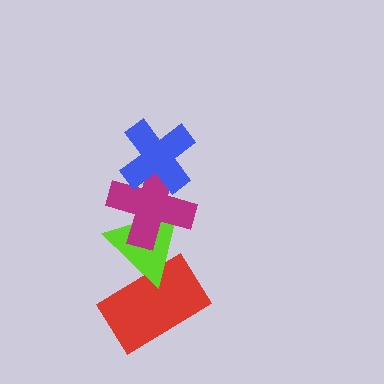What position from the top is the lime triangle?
The lime triangle is 3rd from the top.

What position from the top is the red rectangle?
The red rectangle is 4th from the top.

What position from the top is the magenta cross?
The magenta cross is 2nd from the top.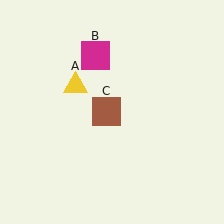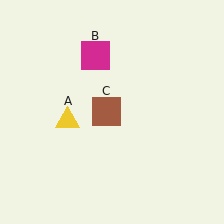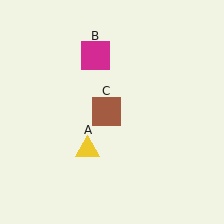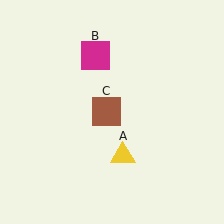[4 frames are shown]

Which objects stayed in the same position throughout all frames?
Magenta square (object B) and brown square (object C) remained stationary.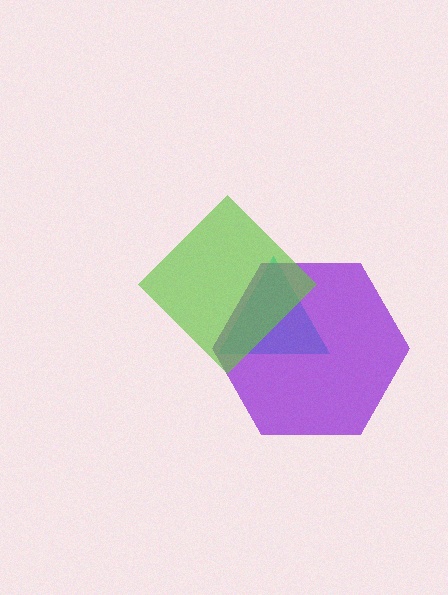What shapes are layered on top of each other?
The layered shapes are: a cyan triangle, a purple hexagon, a lime diamond.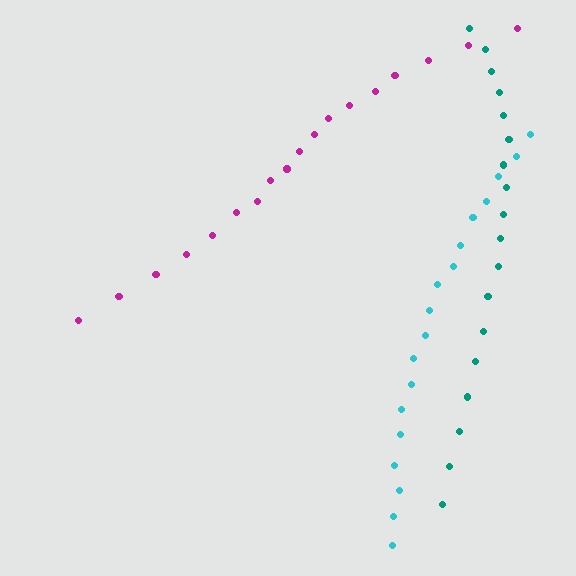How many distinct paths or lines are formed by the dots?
There are 3 distinct paths.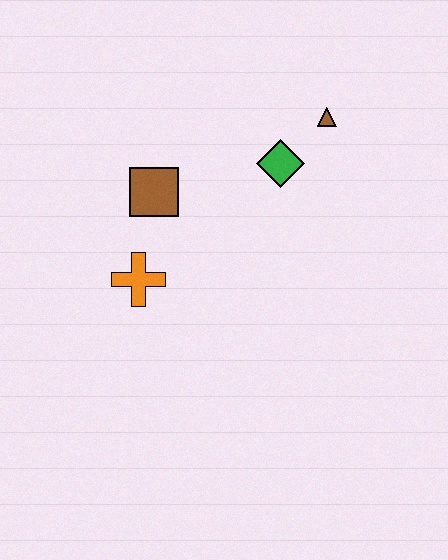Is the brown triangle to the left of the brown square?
No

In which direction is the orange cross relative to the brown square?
The orange cross is below the brown square.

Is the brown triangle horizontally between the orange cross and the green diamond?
No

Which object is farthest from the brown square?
The brown triangle is farthest from the brown square.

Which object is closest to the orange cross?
The brown square is closest to the orange cross.